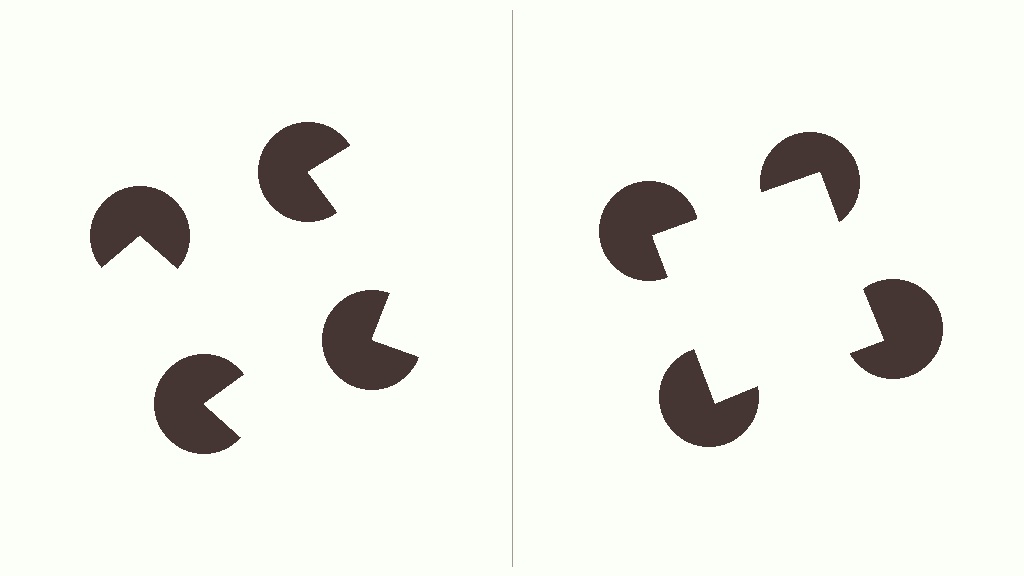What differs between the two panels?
The pac-man discs are positioned identically on both sides; only the wedge orientations differ. On the right they align to a square; on the left they are misaligned.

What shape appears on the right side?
An illusory square.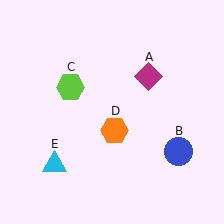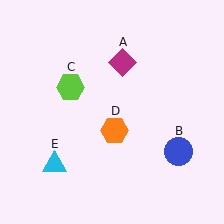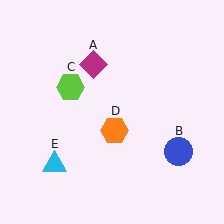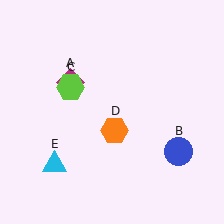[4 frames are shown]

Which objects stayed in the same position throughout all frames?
Blue circle (object B) and lime hexagon (object C) and orange hexagon (object D) and cyan triangle (object E) remained stationary.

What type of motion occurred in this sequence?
The magenta diamond (object A) rotated counterclockwise around the center of the scene.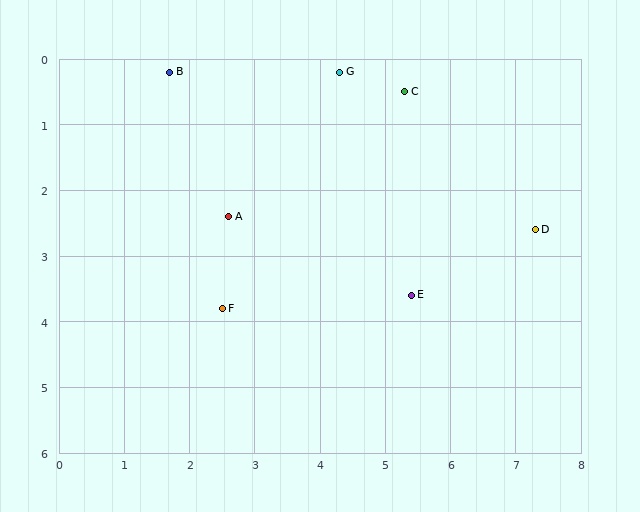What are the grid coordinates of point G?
Point G is at approximately (4.3, 0.2).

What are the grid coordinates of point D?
Point D is at approximately (7.3, 2.6).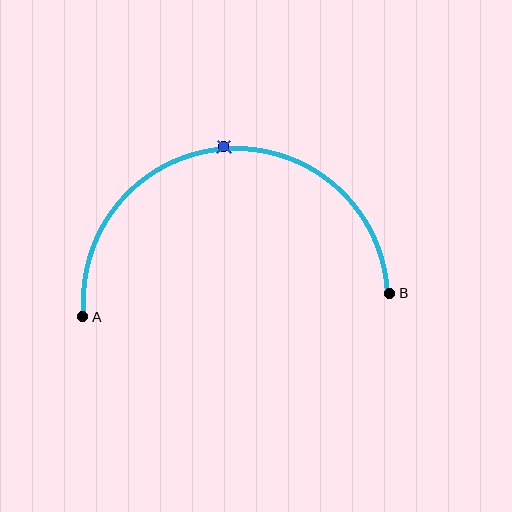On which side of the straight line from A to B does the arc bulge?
The arc bulges above the straight line connecting A and B.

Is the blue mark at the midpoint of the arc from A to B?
Yes. The blue mark lies on the arc at equal arc-length from both A and B — it is the arc midpoint.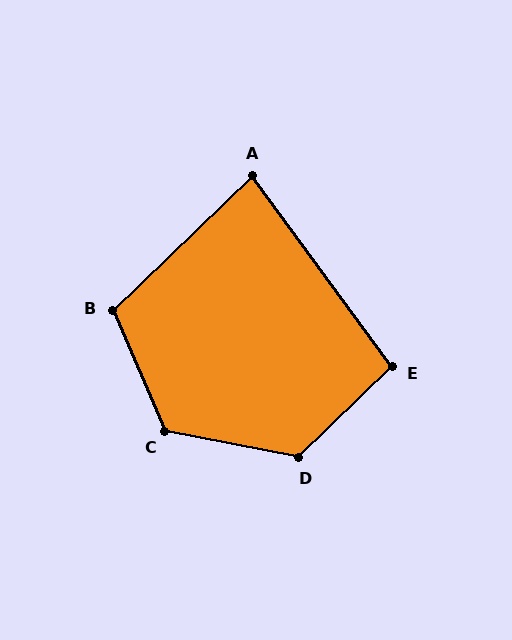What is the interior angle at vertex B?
Approximately 110 degrees (obtuse).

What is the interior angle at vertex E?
Approximately 98 degrees (obtuse).